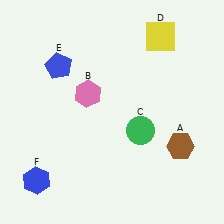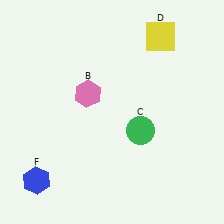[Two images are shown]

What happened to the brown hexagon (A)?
The brown hexagon (A) was removed in Image 2. It was in the bottom-right area of Image 1.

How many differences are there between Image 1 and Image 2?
There are 2 differences between the two images.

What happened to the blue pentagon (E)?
The blue pentagon (E) was removed in Image 2. It was in the top-left area of Image 1.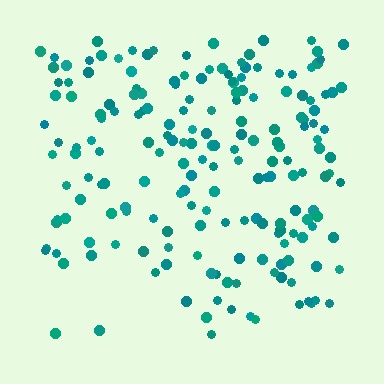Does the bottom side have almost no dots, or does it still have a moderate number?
Still a moderate number, just noticeably fewer than the top.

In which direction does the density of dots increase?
From bottom to top, with the top side densest.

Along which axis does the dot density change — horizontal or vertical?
Vertical.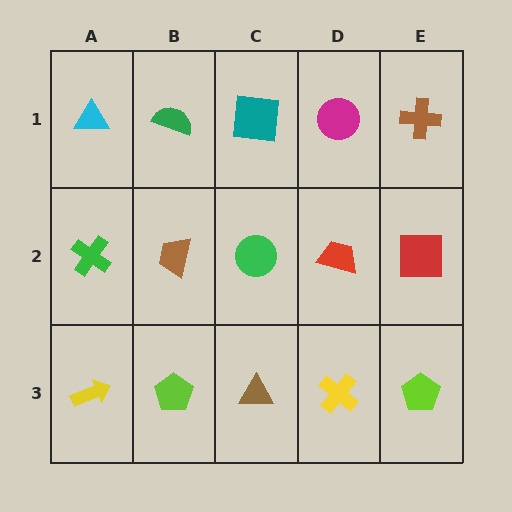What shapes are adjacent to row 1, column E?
A red square (row 2, column E), a magenta circle (row 1, column D).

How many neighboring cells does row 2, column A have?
3.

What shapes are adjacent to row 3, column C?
A green circle (row 2, column C), a lime pentagon (row 3, column B), a yellow cross (row 3, column D).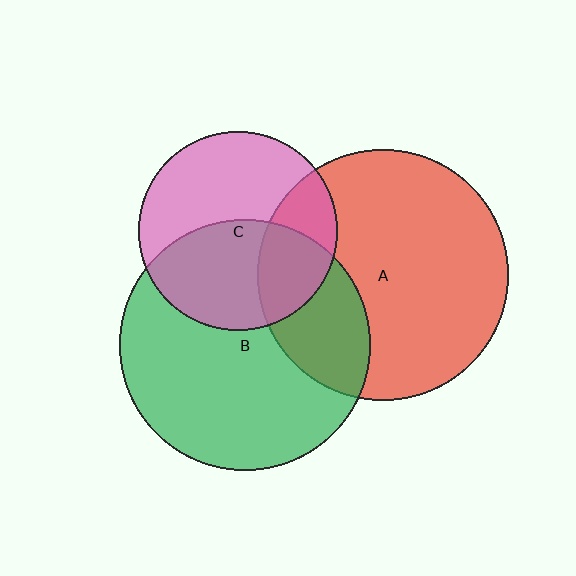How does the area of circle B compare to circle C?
Approximately 1.6 times.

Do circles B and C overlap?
Yes.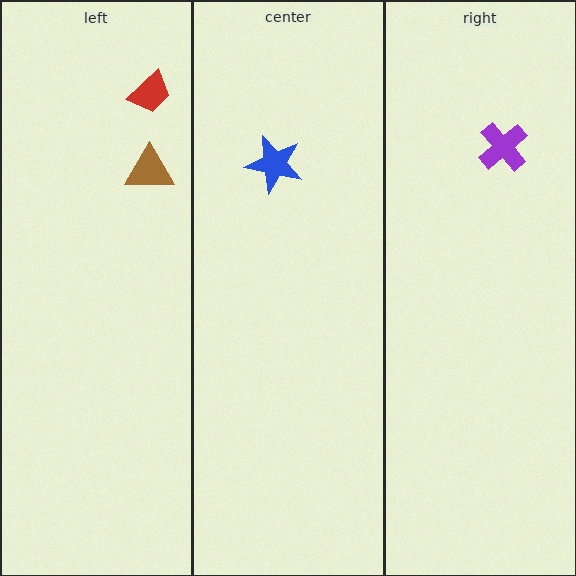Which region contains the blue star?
The center region.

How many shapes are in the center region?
1.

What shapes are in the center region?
The blue star.